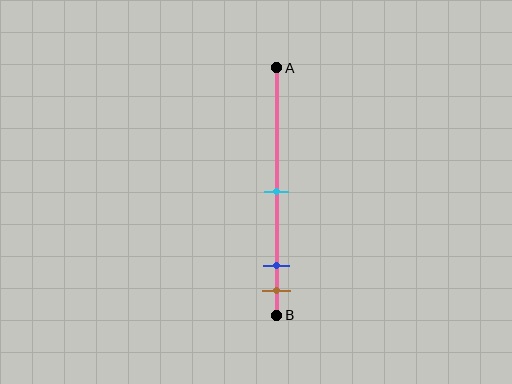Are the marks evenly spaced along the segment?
No, the marks are not evenly spaced.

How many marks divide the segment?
There are 3 marks dividing the segment.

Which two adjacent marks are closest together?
The blue and brown marks are the closest adjacent pair.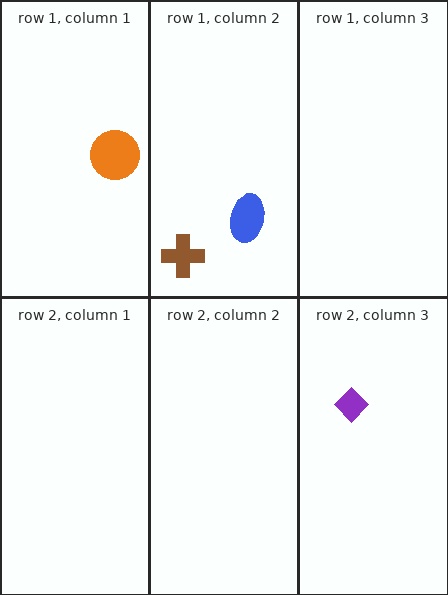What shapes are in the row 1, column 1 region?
The orange circle.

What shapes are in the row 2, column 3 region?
The purple diamond.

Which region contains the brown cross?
The row 1, column 2 region.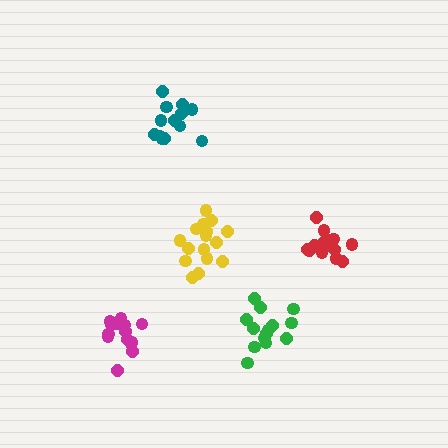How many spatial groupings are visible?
There are 5 spatial groupings.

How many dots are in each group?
Group 1: 14 dots, Group 2: 16 dots, Group 3: 13 dots, Group 4: 15 dots, Group 5: 14 dots (72 total).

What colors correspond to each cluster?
The clusters are colored: green, yellow, teal, red, magenta.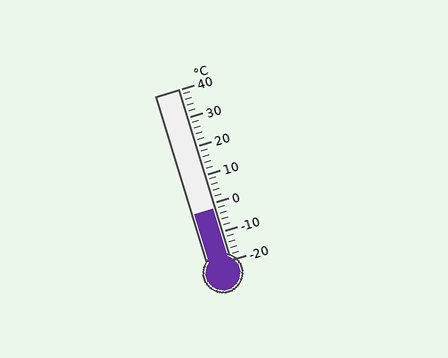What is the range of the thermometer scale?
The thermometer scale ranges from -20°C to 40°C.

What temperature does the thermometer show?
The thermometer shows approximately -2°C.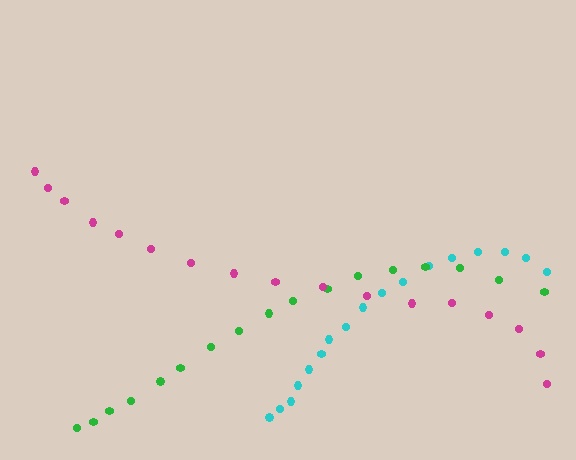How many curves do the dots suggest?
There are 3 distinct paths.